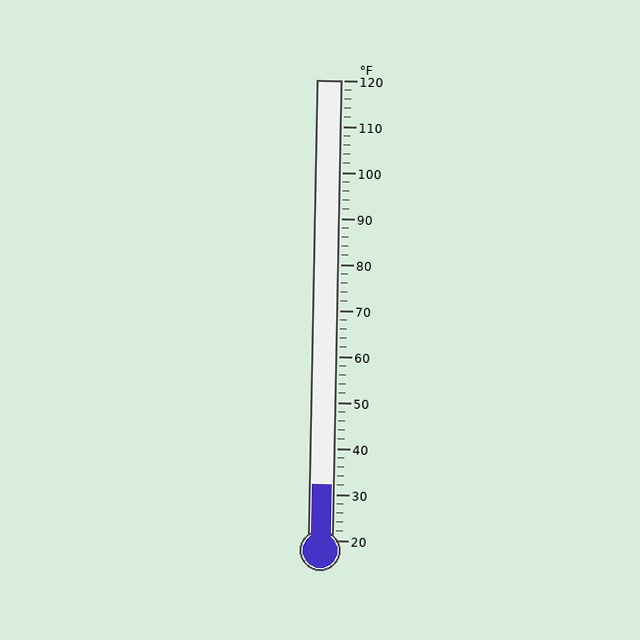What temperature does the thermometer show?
The thermometer shows approximately 32°F.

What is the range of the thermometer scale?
The thermometer scale ranges from 20°F to 120°F.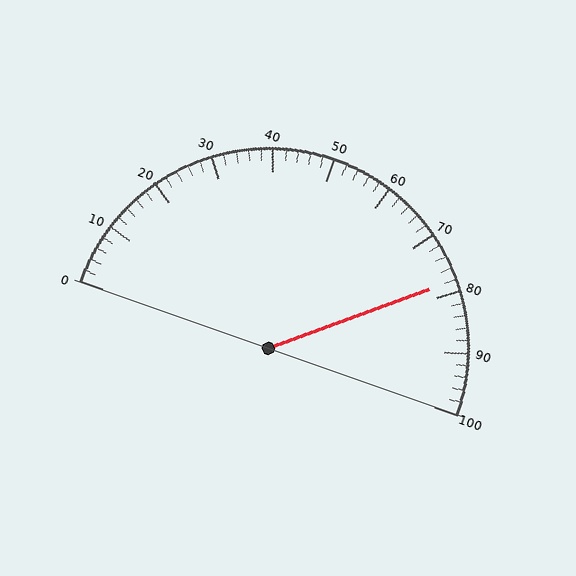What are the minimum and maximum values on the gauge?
The gauge ranges from 0 to 100.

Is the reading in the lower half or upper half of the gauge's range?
The reading is in the upper half of the range (0 to 100).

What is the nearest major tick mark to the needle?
The nearest major tick mark is 80.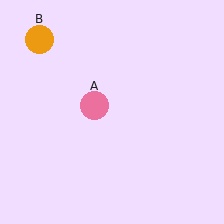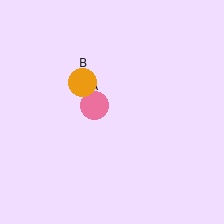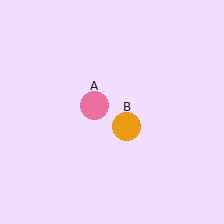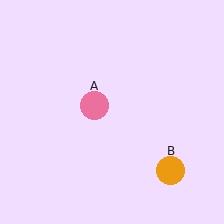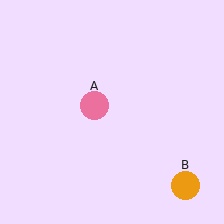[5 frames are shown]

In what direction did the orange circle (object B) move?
The orange circle (object B) moved down and to the right.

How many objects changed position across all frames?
1 object changed position: orange circle (object B).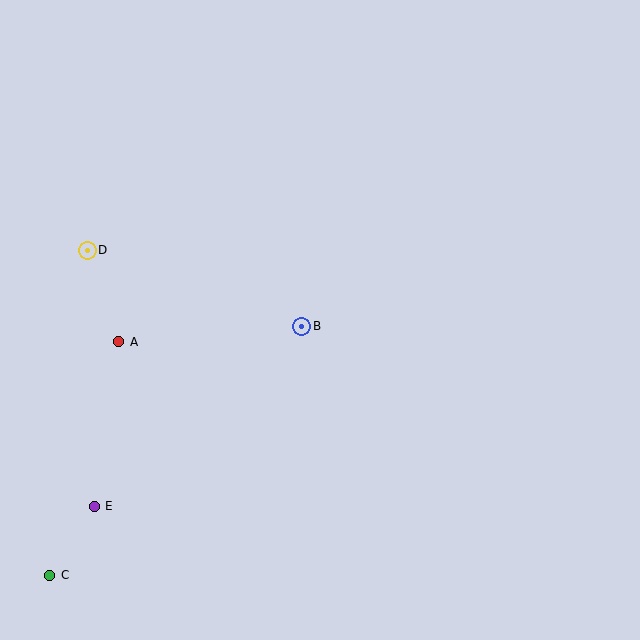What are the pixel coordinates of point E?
Point E is at (94, 506).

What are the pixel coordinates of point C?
Point C is at (50, 575).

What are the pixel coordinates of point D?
Point D is at (87, 250).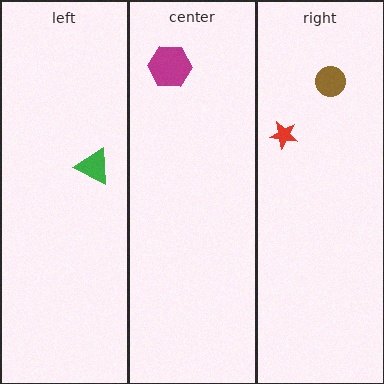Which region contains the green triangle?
The left region.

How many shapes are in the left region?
1.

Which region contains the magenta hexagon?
The center region.